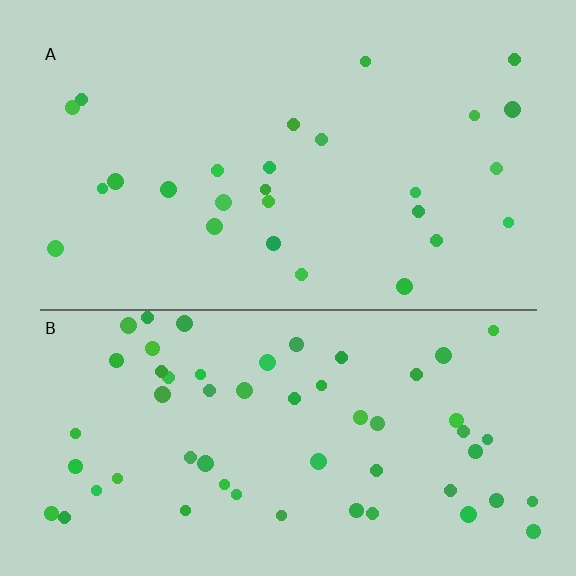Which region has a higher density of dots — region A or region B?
B (the bottom).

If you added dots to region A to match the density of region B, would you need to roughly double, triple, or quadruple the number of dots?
Approximately double.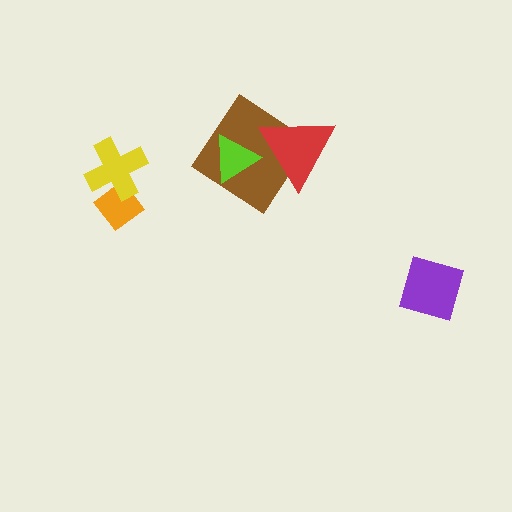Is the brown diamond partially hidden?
Yes, it is partially covered by another shape.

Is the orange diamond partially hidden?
Yes, it is partially covered by another shape.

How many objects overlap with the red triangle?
2 objects overlap with the red triangle.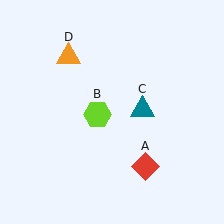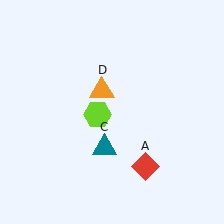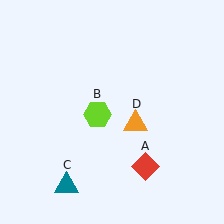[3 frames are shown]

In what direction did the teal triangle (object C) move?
The teal triangle (object C) moved down and to the left.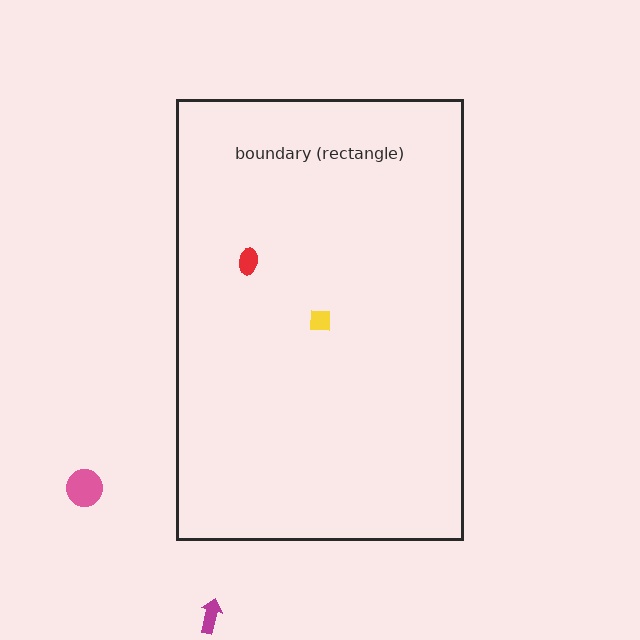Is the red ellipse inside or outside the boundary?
Inside.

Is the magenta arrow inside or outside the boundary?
Outside.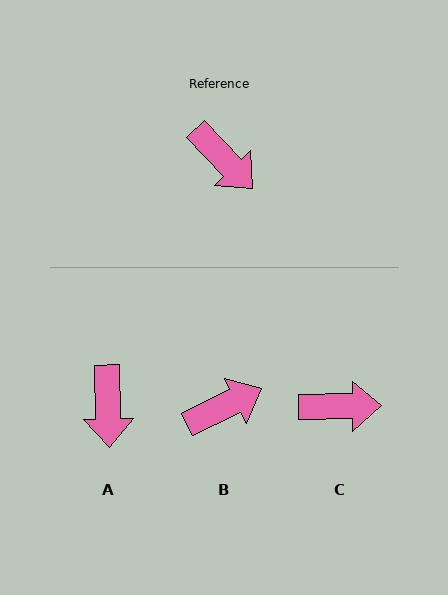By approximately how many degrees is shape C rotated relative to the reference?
Approximately 47 degrees counter-clockwise.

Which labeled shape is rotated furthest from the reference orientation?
B, about 72 degrees away.